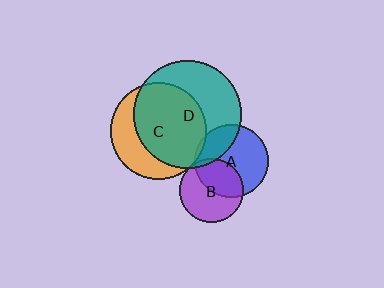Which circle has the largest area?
Circle D (teal).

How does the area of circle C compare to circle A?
Approximately 1.7 times.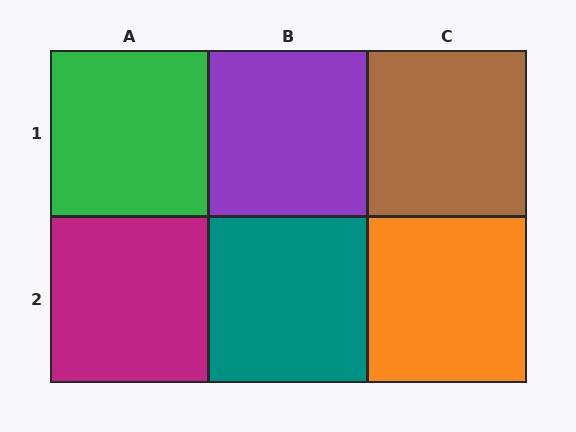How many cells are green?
1 cell is green.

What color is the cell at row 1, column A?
Green.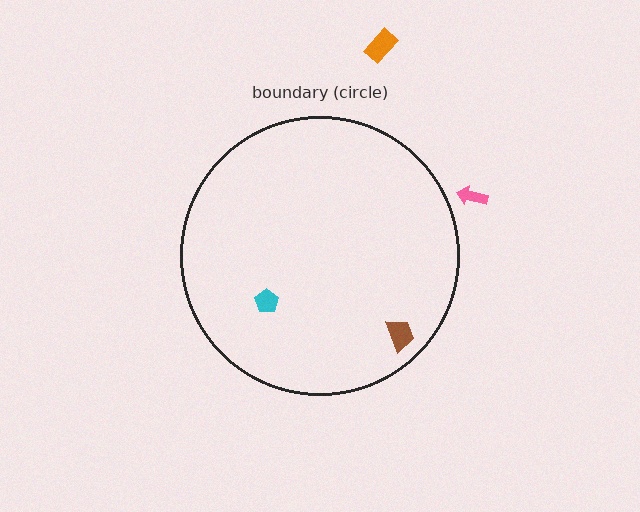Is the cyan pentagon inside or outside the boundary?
Inside.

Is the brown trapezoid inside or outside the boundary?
Inside.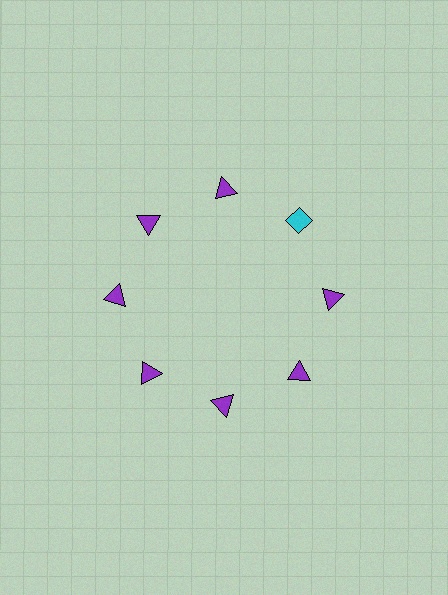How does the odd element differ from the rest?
It differs in both color (cyan instead of purple) and shape (diamond instead of triangle).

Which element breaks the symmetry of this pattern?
The cyan diamond at roughly the 2 o'clock position breaks the symmetry. All other shapes are purple triangles.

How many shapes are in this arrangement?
There are 8 shapes arranged in a ring pattern.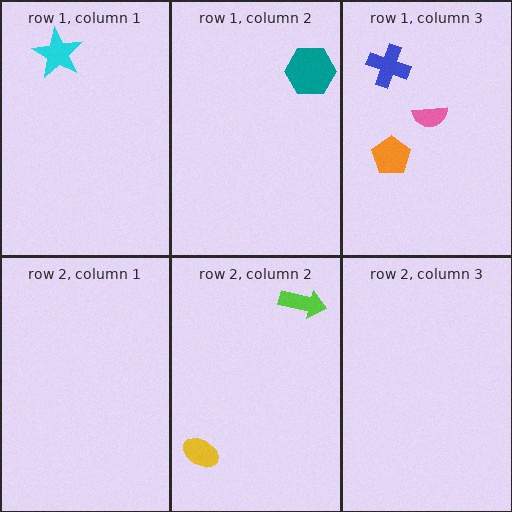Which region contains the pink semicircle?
The row 1, column 3 region.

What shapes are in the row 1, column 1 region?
The cyan star.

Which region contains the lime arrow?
The row 2, column 2 region.